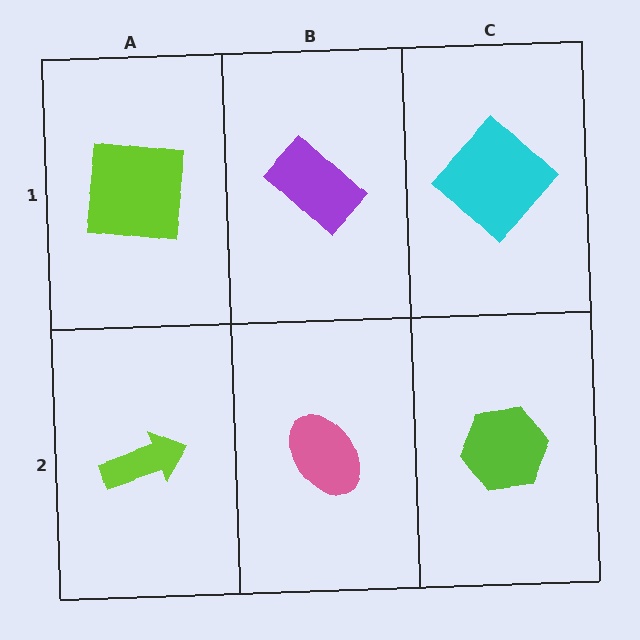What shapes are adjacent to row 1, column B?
A pink ellipse (row 2, column B), a lime square (row 1, column A), a cyan diamond (row 1, column C).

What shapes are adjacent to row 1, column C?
A lime hexagon (row 2, column C), a purple rectangle (row 1, column B).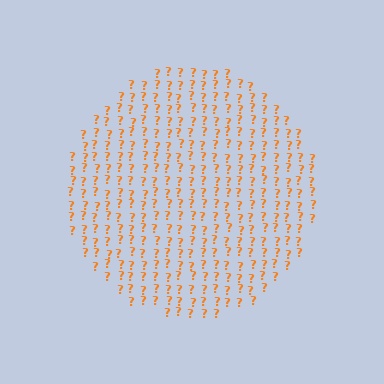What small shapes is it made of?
It is made of small question marks.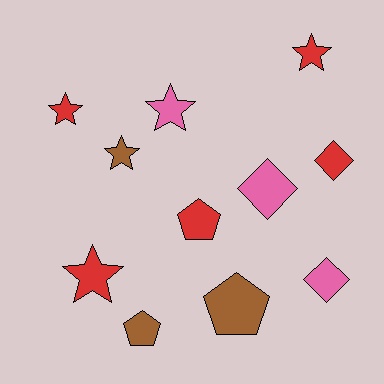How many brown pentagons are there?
There are 2 brown pentagons.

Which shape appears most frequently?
Star, with 5 objects.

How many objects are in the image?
There are 11 objects.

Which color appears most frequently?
Red, with 5 objects.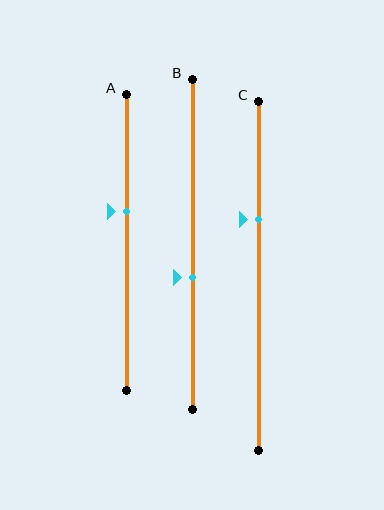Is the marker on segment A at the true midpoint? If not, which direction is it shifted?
No, the marker on segment A is shifted upward by about 11% of the segment length.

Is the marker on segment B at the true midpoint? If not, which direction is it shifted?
No, the marker on segment B is shifted downward by about 10% of the segment length.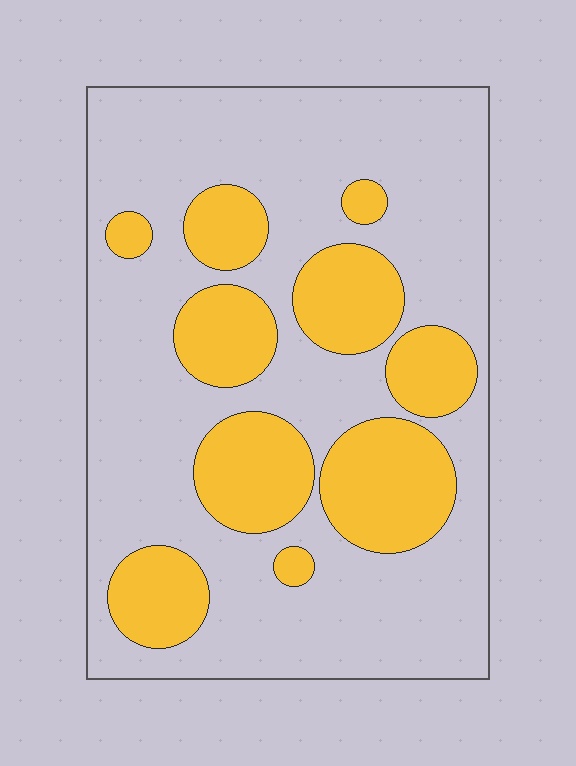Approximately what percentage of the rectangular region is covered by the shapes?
Approximately 30%.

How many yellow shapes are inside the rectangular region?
10.